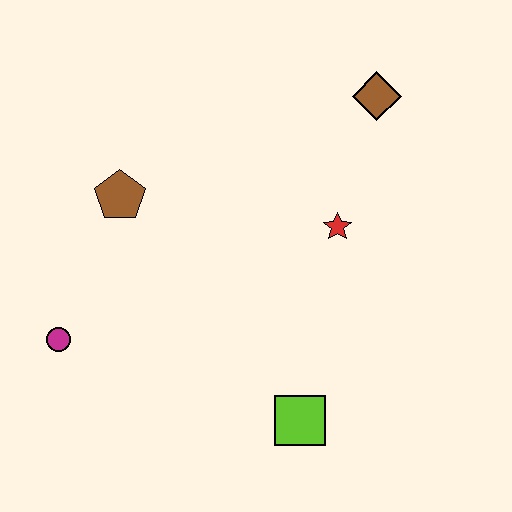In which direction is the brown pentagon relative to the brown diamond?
The brown pentagon is to the left of the brown diamond.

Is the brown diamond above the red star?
Yes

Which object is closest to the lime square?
The red star is closest to the lime square.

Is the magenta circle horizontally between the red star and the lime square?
No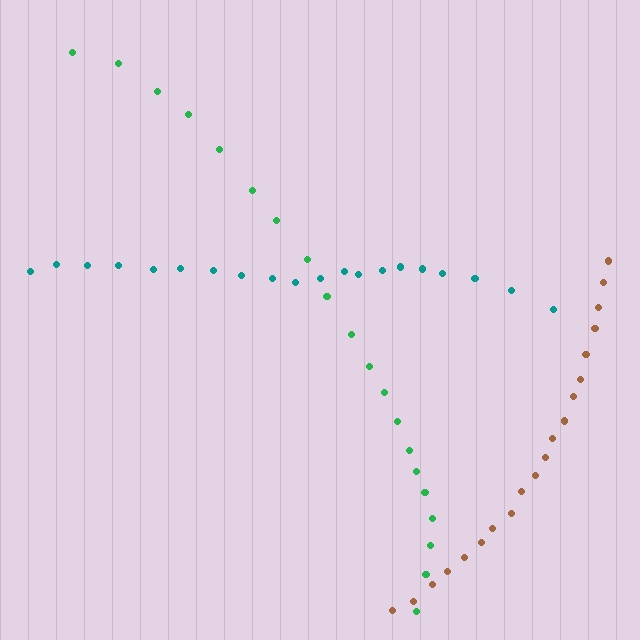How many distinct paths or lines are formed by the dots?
There are 3 distinct paths.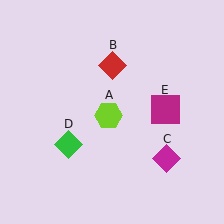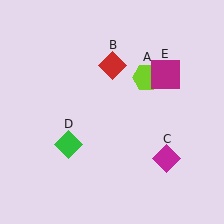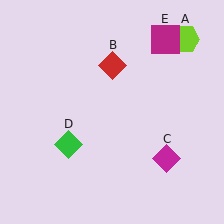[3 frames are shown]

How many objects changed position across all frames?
2 objects changed position: lime hexagon (object A), magenta square (object E).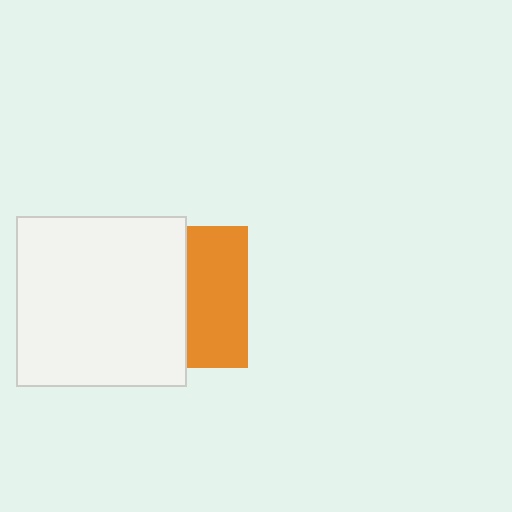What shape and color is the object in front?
The object in front is a white square.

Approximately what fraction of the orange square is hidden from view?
Roughly 58% of the orange square is hidden behind the white square.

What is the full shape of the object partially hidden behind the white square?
The partially hidden object is an orange square.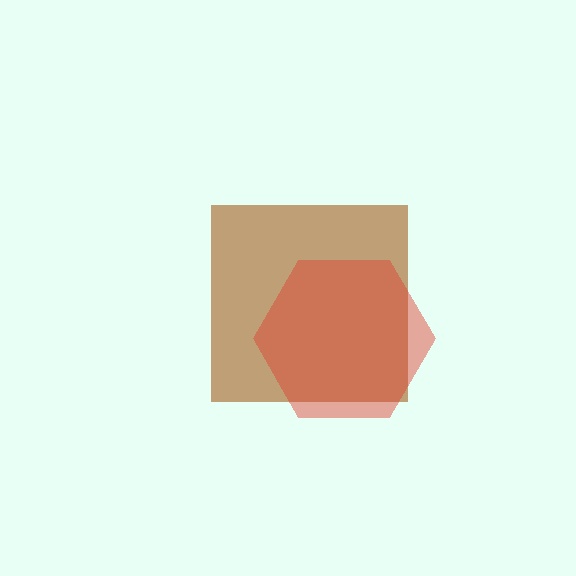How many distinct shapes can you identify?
There are 2 distinct shapes: a brown square, a red hexagon.